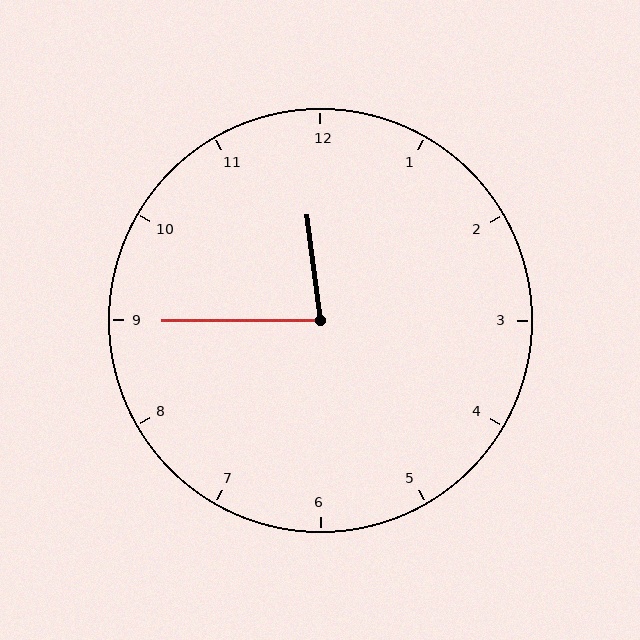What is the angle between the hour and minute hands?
Approximately 82 degrees.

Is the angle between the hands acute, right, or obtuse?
It is acute.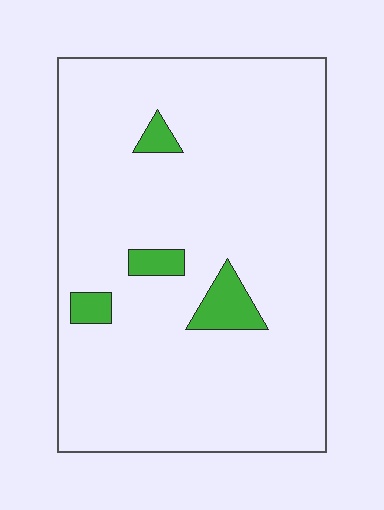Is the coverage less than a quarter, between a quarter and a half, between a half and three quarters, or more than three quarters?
Less than a quarter.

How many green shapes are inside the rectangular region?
4.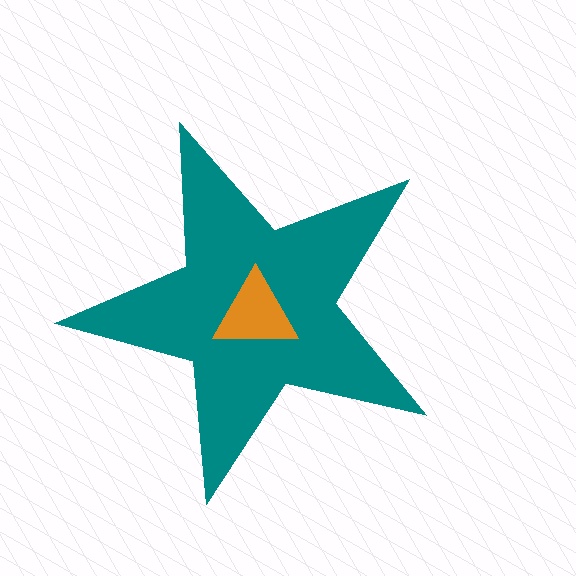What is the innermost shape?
The orange triangle.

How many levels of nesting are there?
2.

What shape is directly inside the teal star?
The orange triangle.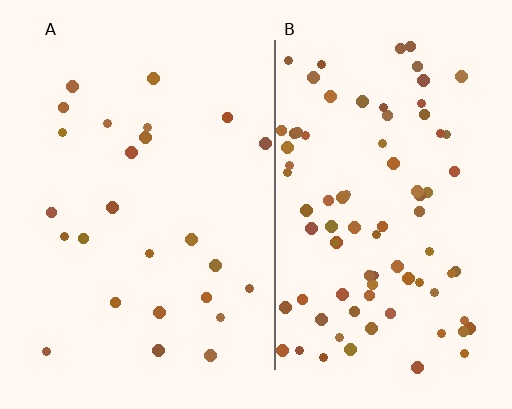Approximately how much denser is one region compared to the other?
Approximately 3.4× — region B over region A.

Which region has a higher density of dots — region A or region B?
B (the right).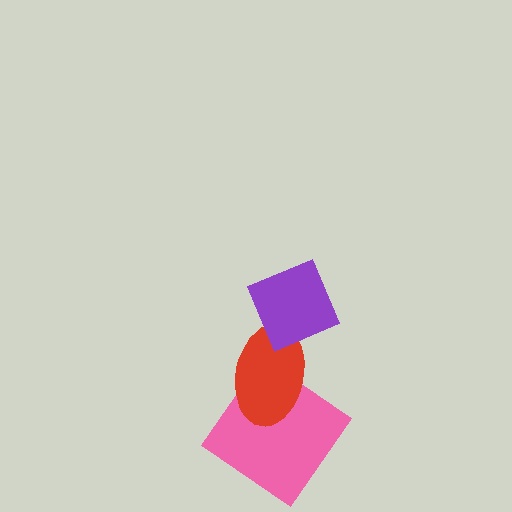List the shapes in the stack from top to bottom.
From top to bottom: the purple diamond, the red ellipse, the pink diamond.